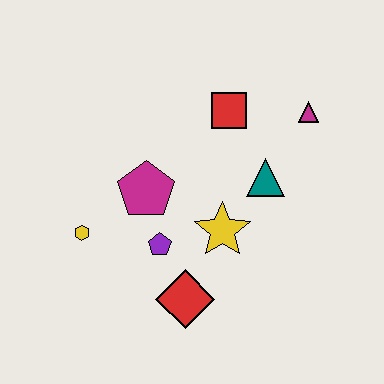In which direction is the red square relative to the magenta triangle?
The red square is to the left of the magenta triangle.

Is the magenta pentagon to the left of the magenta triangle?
Yes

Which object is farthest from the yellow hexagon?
The magenta triangle is farthest from the yellow hexagon.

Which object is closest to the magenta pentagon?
The purple pentagon is closest to the magenta pentagon.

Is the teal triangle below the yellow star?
No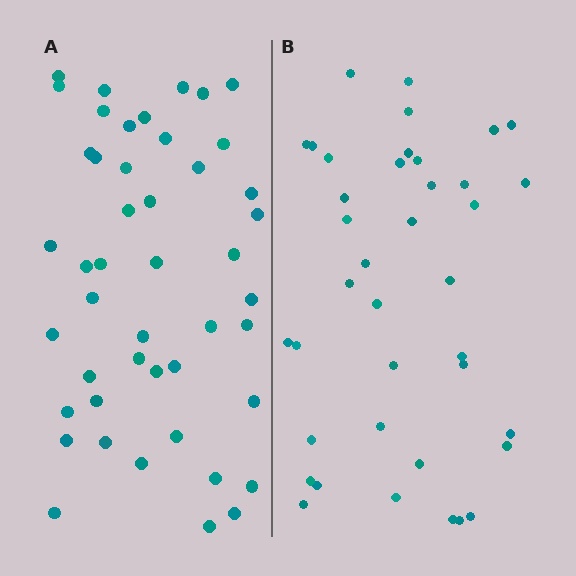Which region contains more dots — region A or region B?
Region A (the left region) has more dots.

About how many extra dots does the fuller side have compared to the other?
Region A has roughly 8 or so more dots than region B.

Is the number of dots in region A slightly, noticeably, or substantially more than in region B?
Region A has only slightly more — the two regions are fairly close. The ratio is roughly 1.2 to 1.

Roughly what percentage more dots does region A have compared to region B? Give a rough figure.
About 20% more.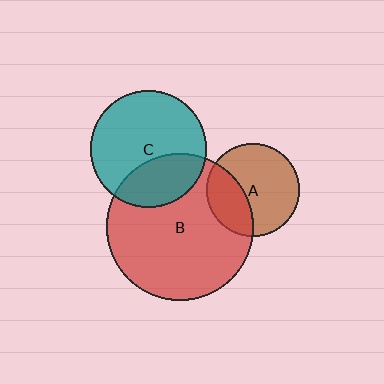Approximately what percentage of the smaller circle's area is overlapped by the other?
Approximately 30%.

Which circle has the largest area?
Circle B (red).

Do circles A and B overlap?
Yes.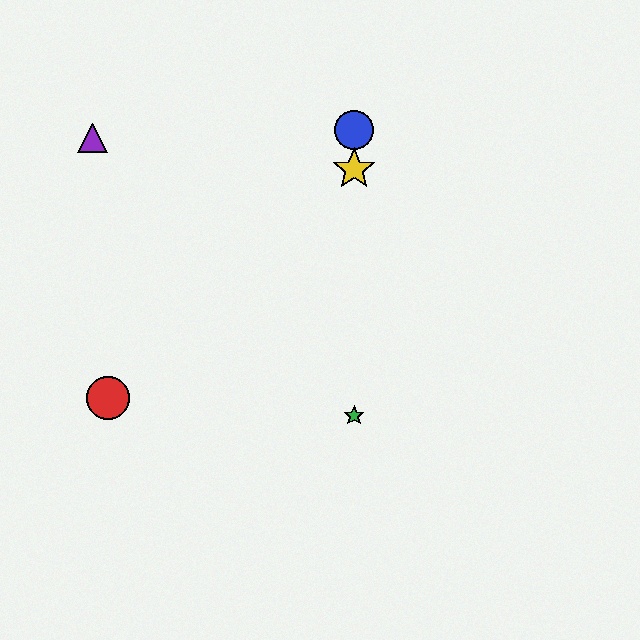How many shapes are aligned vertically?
3 shapes (the blue circle, the green star, the yellow star) are aligned vertically.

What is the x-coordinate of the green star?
The green star is at x≈354.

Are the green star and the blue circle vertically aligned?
Yes, both are at x≈354.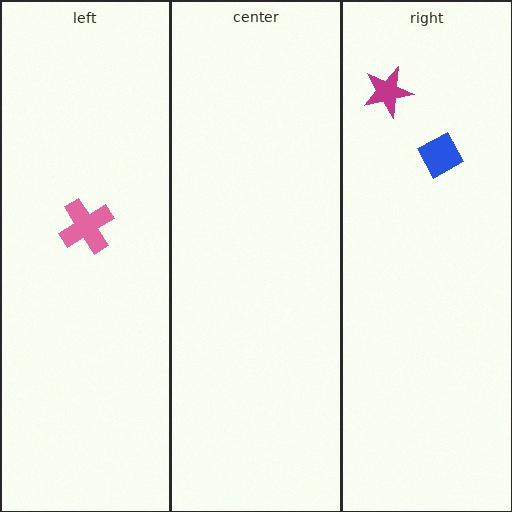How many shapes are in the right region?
2.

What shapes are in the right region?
The magenta star, the blue square.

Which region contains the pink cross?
The left region.